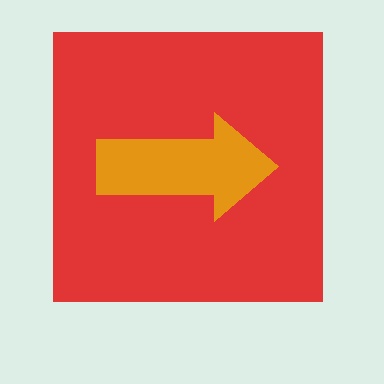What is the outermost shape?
The red square.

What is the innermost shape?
The orange arrow.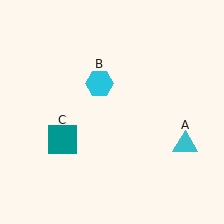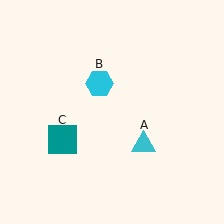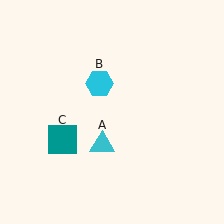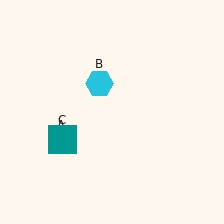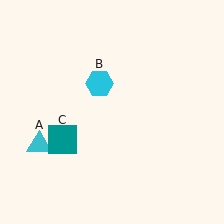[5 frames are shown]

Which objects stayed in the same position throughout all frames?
Cyan hexagon (object B) and teal square (object C) remained stationary.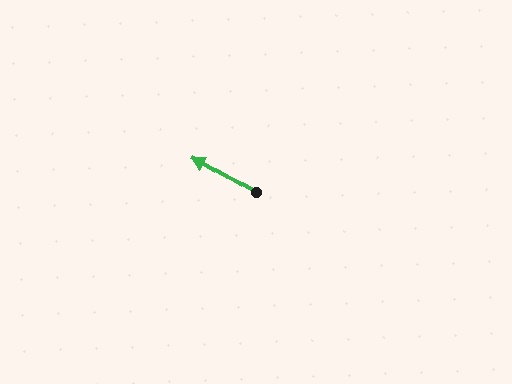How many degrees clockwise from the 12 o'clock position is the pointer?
Approximately 300 degrees.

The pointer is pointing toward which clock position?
Roughly 10 o'clock.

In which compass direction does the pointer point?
Northwest.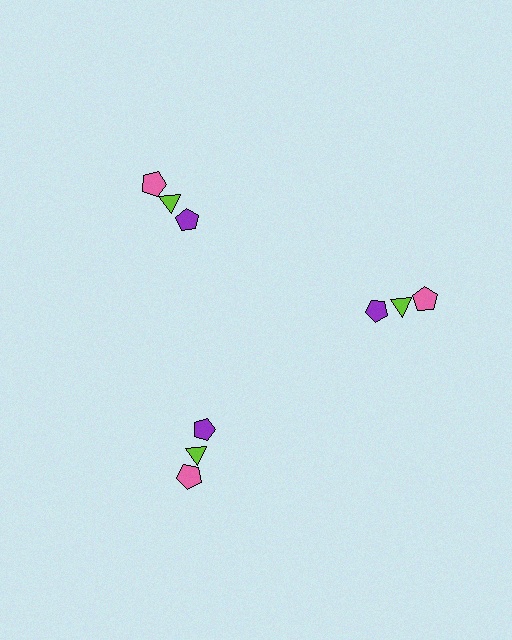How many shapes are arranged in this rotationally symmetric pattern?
There are 9 shapes, arranged in 3 groups of 3.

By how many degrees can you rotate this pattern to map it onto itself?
The pattern maps onto itself every 120 degrees of rotation.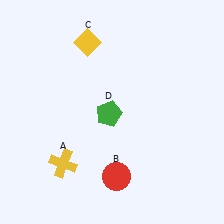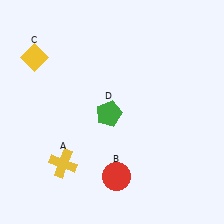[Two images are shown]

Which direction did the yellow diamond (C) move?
The yellow diamond (C) moved left.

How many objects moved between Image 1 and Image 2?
1 object moved between the two images.